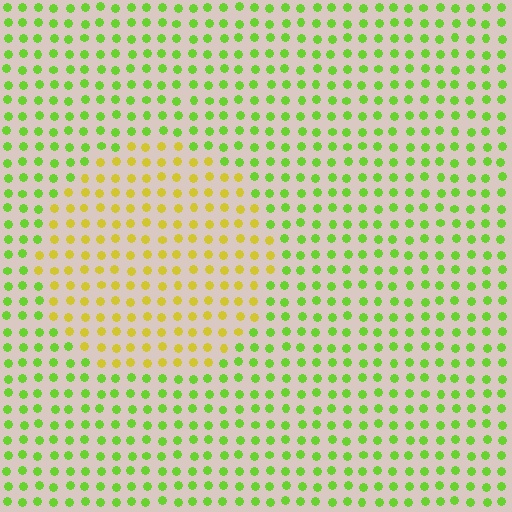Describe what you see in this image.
The image is filled with small lime elements in a uniform arrangement. A circle-shaped region is visible where the elements are tinted to a slightly different hue, forming a subtle color boundary.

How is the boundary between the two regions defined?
The boundary is defined purely by a slight shift in hue (about 44 degrees). Spacing, size, and orientation are identical on both sides.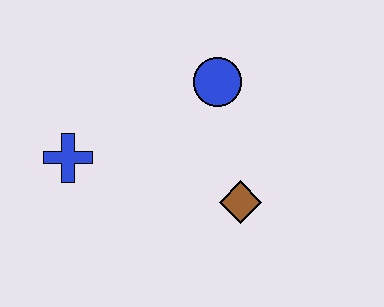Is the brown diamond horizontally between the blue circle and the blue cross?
No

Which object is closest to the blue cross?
The blue circle is closest to the blue cross.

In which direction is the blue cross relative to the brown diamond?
The blue cross is to the left of the brown diamond.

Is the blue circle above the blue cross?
Yes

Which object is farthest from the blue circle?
The blue cross is farthest from the blue circle.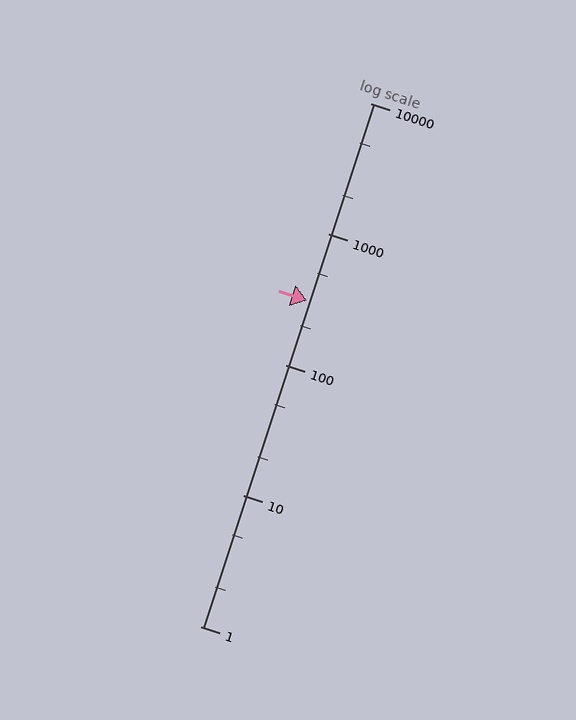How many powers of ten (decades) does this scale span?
The scale spans 4 decades, from 1 to 10000.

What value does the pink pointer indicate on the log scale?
The pointer indicates approximately 310.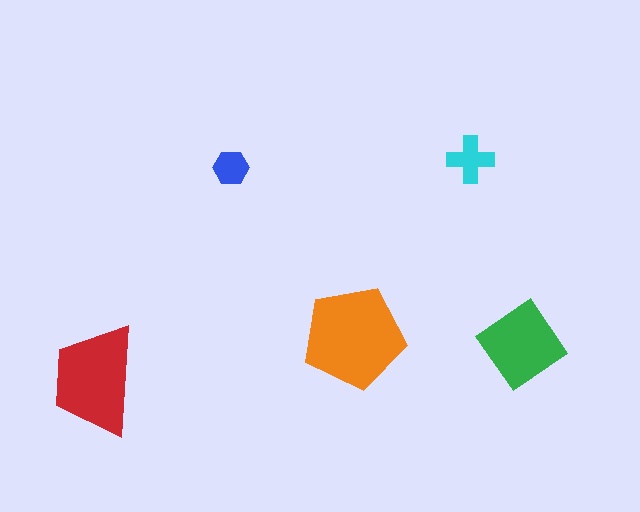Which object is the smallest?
The blue hexagon.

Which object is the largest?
The orange pentagon.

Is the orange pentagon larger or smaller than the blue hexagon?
Larger.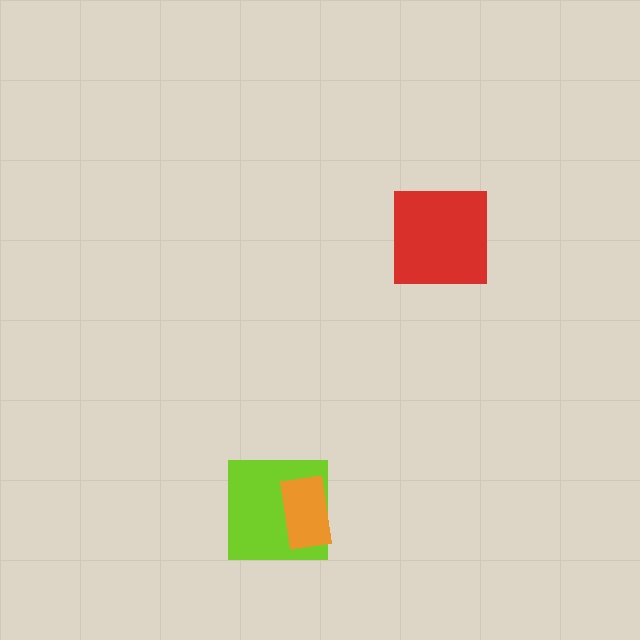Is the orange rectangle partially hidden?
No, no other shape covers it.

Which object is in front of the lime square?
The orange rectangle is in front of the lime square.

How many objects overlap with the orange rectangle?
1 object overlaps with the orange rectangle.